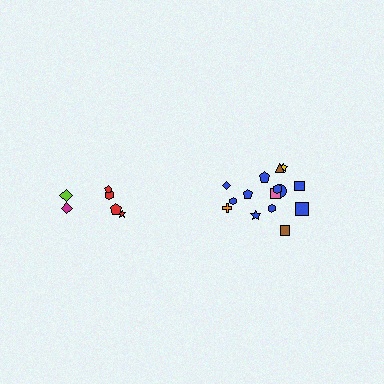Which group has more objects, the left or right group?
The right group.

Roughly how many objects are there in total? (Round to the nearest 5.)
Roughly 20 objects in total.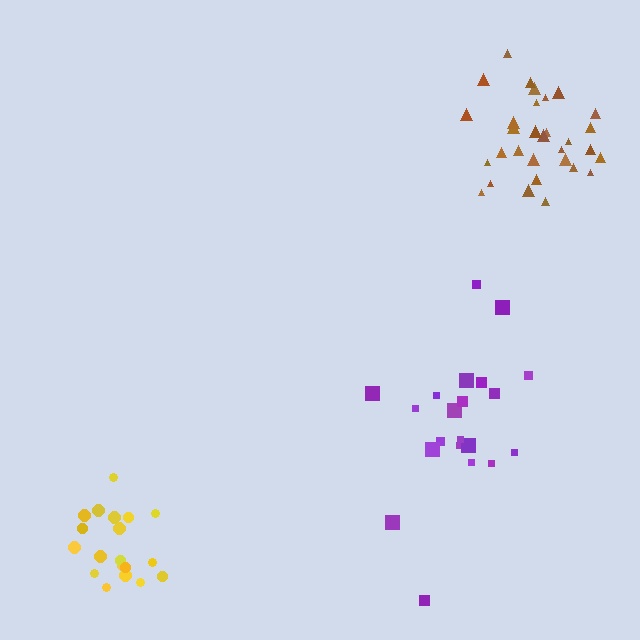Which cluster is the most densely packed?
Brown.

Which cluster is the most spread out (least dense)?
Purple.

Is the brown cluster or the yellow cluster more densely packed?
Brown.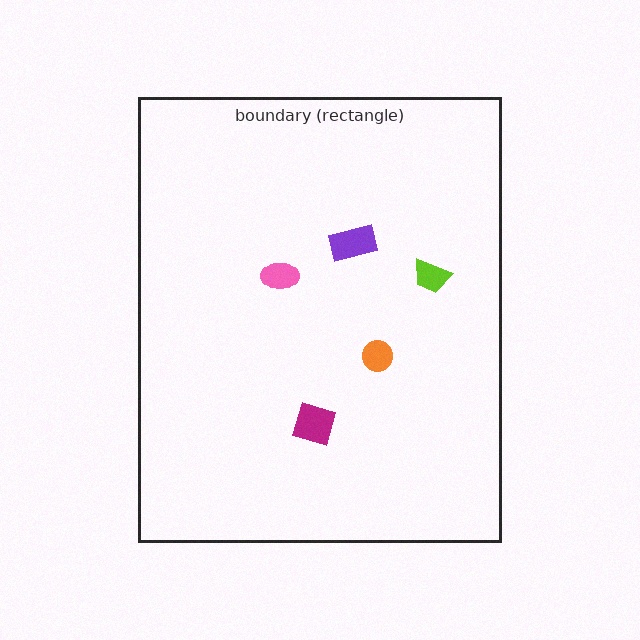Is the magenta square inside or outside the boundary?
Inside.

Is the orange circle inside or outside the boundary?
Inside.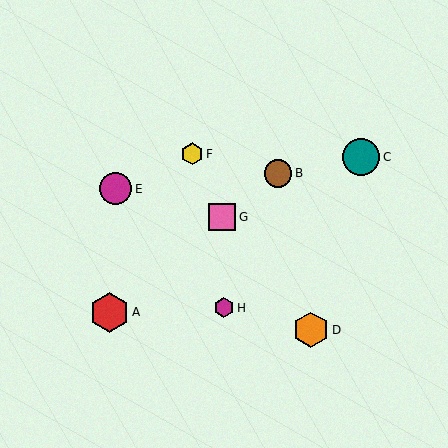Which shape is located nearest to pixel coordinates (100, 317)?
The red hexagon (labeled A) at (109, 312) is nearest to that location.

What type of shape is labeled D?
Shape D is an orange hexagon.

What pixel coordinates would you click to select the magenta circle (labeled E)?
Click at (116, 189) to select the magenta circle E.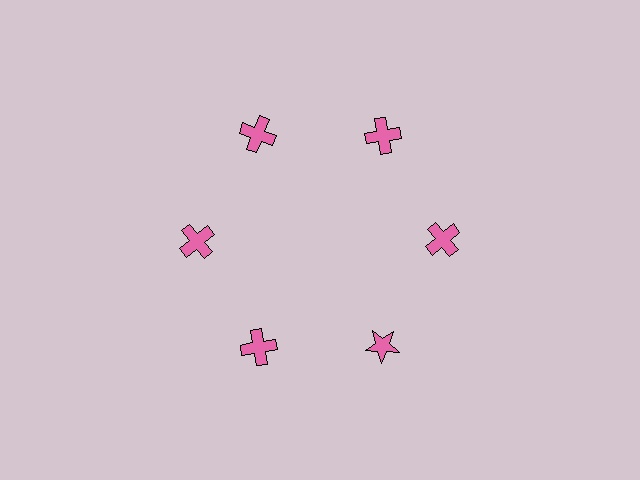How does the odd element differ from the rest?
It has a different shape: star instead of cross.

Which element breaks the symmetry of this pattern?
The pink star at roughly the 5 o'clock position breaks the symmetry. All other shapes are pink crosses.